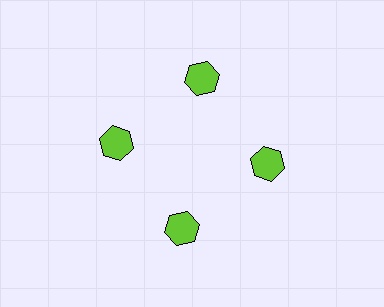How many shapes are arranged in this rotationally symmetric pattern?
There are 4 shapes, arranged in 4 groups of 1.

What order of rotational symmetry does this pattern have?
This pattern has 4-fold rotational symmetry.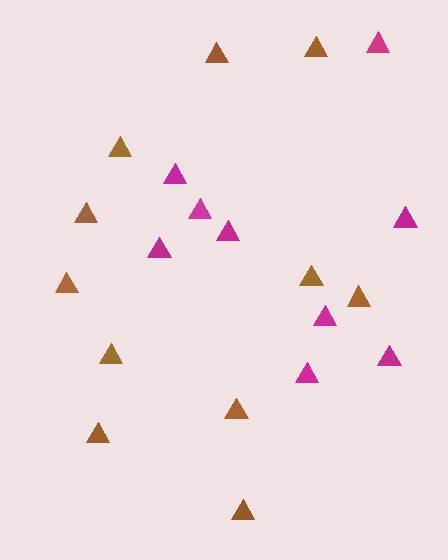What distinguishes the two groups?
There are 2 groups: one group of magenta triangles (9) and one group of brown triangles (11).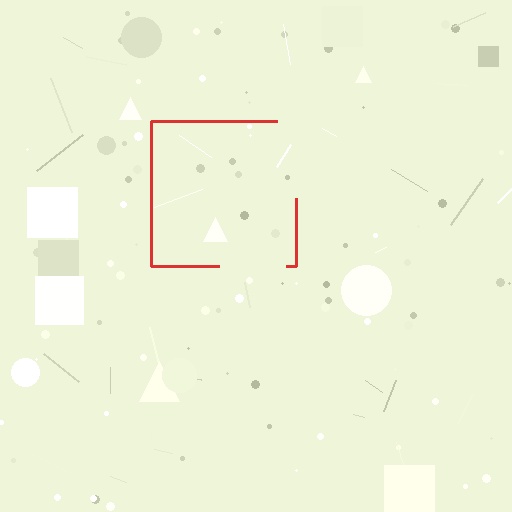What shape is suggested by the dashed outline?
The dashed outline suggests a square.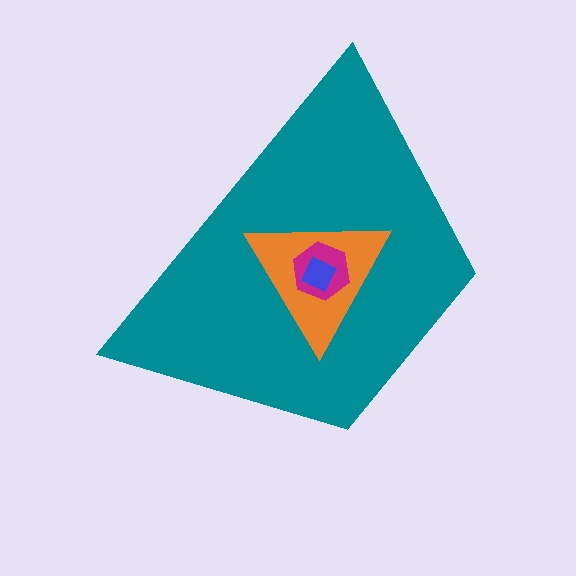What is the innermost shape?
The blue square.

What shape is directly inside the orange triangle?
The magenta hexagon.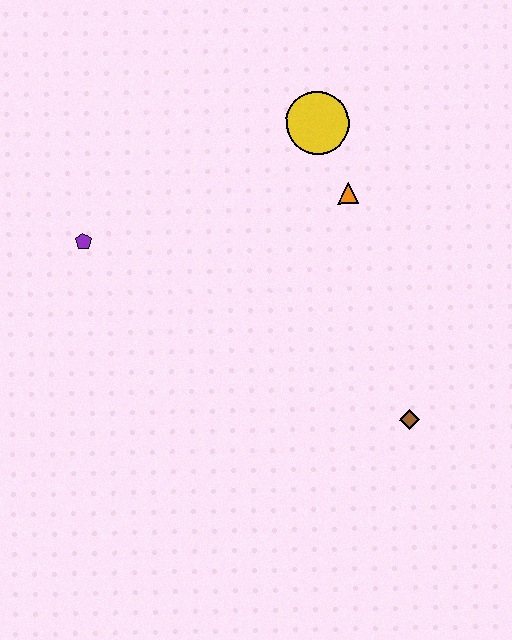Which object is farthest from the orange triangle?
The purple pentagon is farthest from the orange triangle.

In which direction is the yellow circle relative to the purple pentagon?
The yellow circle is to the right of the purple pentagon.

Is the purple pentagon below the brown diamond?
No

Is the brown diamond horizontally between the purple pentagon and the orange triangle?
No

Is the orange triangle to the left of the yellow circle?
No